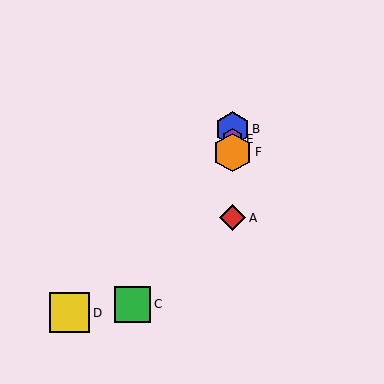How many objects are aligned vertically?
4 objects (A, B, E, F) are aligned vertically.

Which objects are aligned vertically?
Objects A, B, E, F are aligned vertically.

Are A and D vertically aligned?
No, A is at x≈233 and D is at x≈70.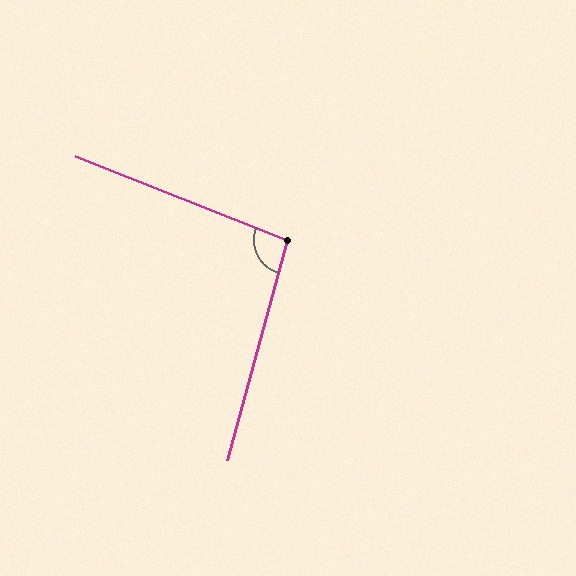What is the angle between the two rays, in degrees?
Approximately 96 degrees.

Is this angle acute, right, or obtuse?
It is obtuse.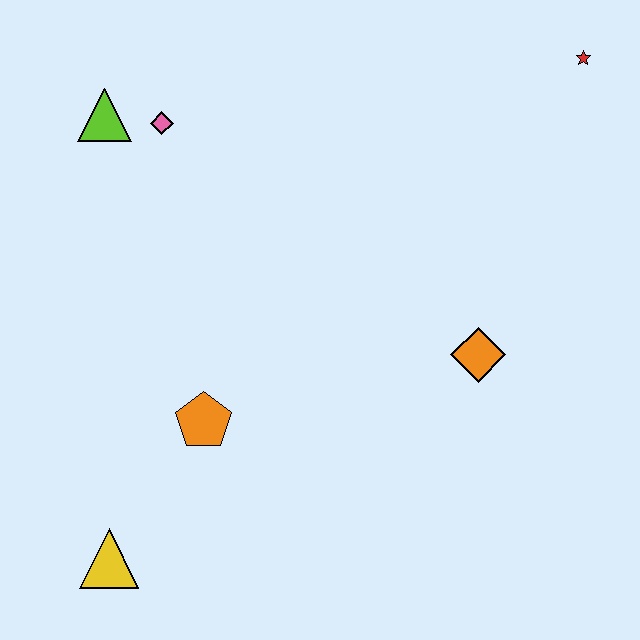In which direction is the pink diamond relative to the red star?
The pink diamond is to the left of the red star.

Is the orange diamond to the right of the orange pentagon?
Yes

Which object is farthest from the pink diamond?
The yellow triangle is farthest from the pink diamond.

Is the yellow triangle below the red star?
Yes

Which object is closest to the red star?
The orange diamond is closest to the red star.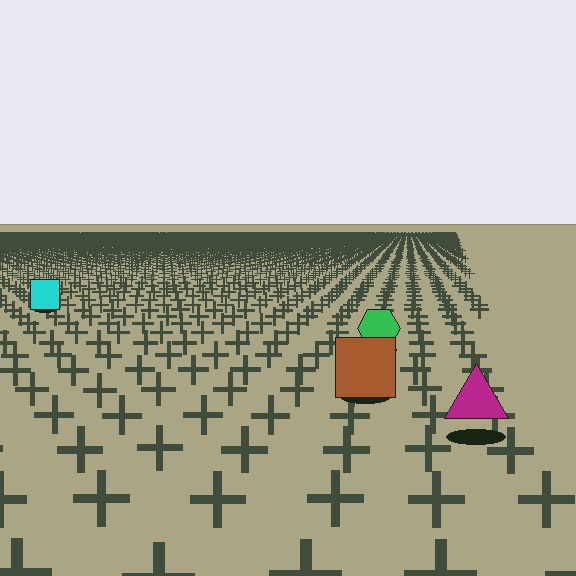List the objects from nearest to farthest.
From nearest to farthest: the magenta triangle, the brown square, the green hexagon, the cyan square.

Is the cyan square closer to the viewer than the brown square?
No. The brown square is closer — you can tell from the texture gradient: the ground texture is coarser near it.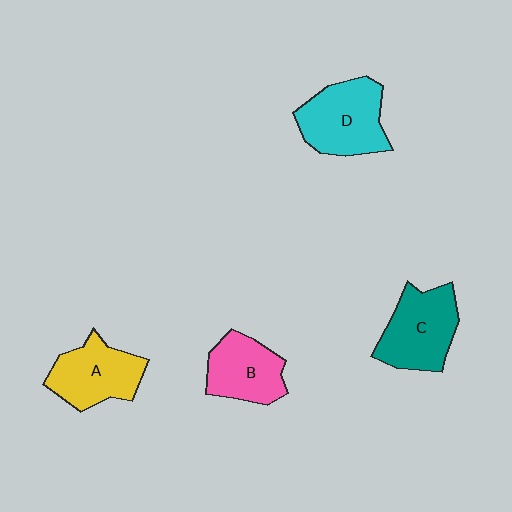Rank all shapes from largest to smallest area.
From largest to smallest: D (cyan), C (teal), A (yellow), B (pink).